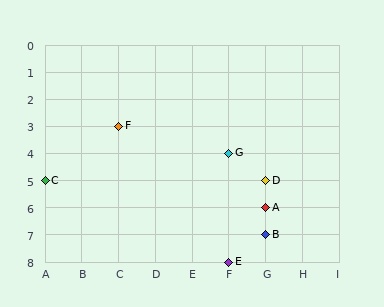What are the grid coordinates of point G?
Point G is at grid coordinates (F, 4).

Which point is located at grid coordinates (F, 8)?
Point E is at (F, 8).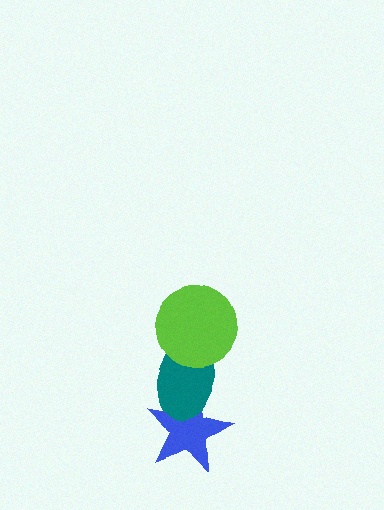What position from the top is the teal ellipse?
The teal ellipse is 2nd from the top.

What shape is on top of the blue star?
The teal ellipse is on top of the blue star.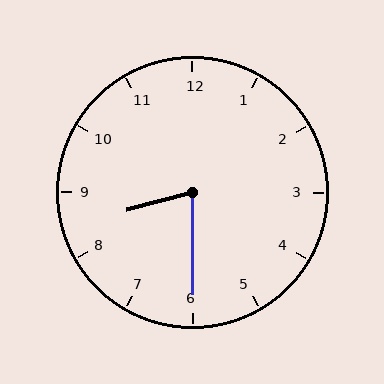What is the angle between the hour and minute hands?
Approximately 75 degrees.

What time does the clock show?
8:30.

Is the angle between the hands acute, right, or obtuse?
It is acute.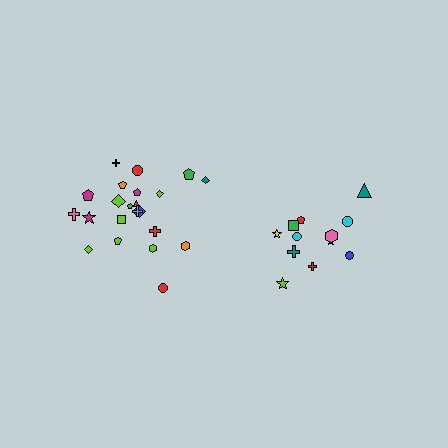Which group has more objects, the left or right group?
The left group.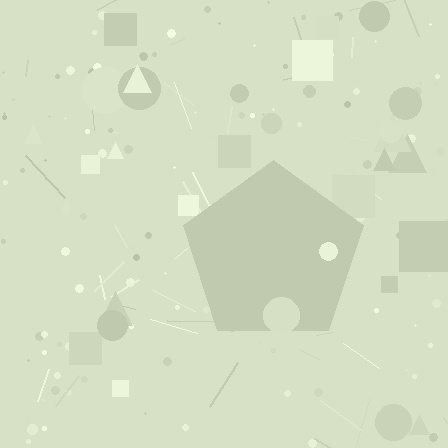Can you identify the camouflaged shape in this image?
The camouflaged shape is a pentagon.